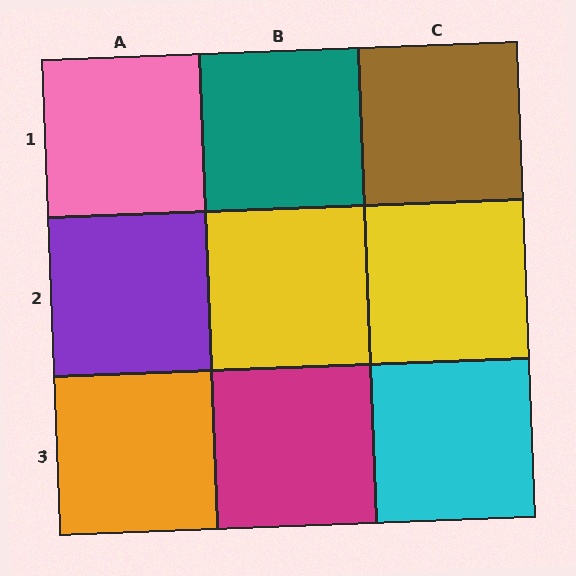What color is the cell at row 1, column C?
Brown.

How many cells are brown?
1 cell is brown.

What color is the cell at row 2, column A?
Purple.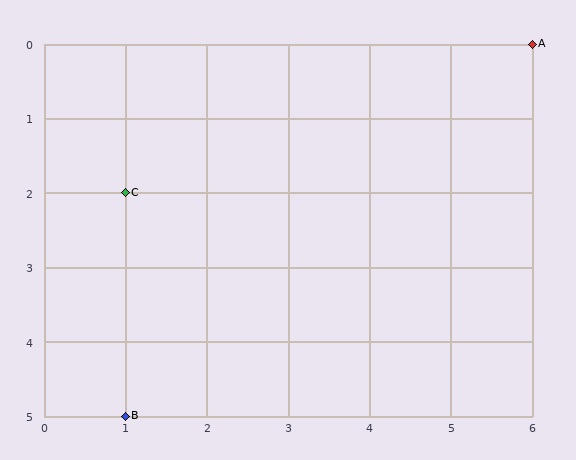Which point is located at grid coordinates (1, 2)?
Point C is at (1, 2).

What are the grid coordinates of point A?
Point A is at grid coordinates (6, 0).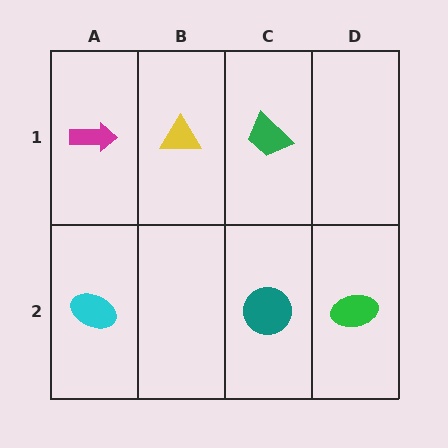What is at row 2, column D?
A green ellipse.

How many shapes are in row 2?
3 shapes.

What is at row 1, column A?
A magenta arrow.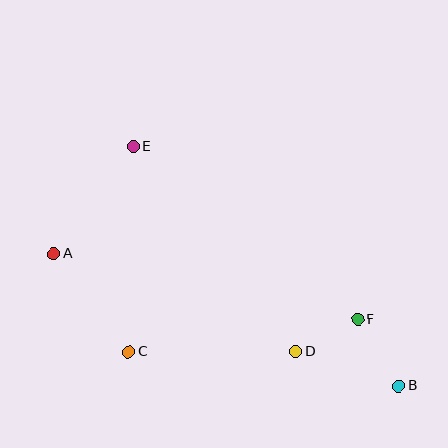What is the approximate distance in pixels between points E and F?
The distance between E and F is approximately 283 pixels.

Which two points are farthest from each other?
Points A and B are farthest from each other.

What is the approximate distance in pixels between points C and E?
The distance between C and E is approximately 206 pixels.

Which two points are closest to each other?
Points D and F are closest to each other.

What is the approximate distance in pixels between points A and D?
The distance between A and D is approximately 262 pixels.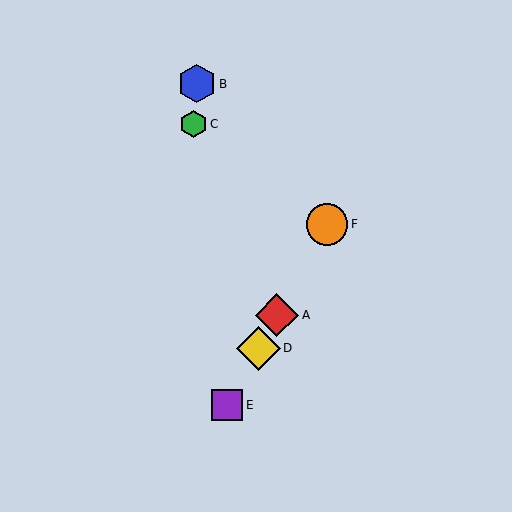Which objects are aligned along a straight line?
Objects A, D, E, F are aligned along a straight line.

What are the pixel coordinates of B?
Object B is at (197, 84).